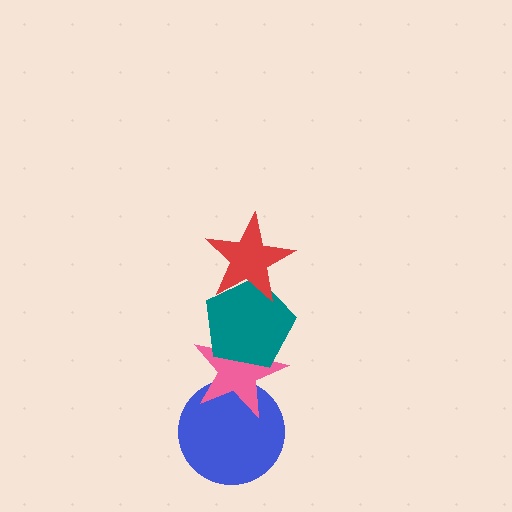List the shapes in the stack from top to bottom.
From top to bottom: the red star, the teal pentagon, the pink star, the blue circle.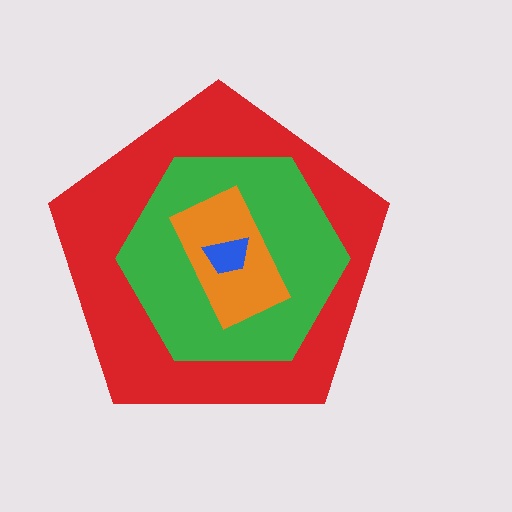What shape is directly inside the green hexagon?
The orange rectangle.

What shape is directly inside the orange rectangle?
The blue trapezoid.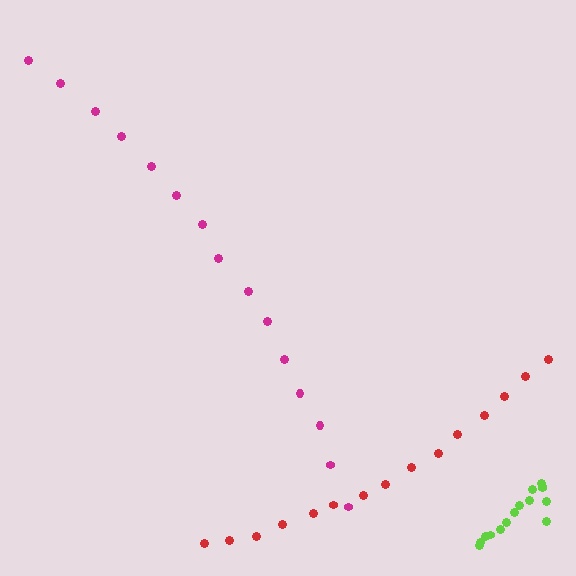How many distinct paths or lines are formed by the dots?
There are 3 distinct paths.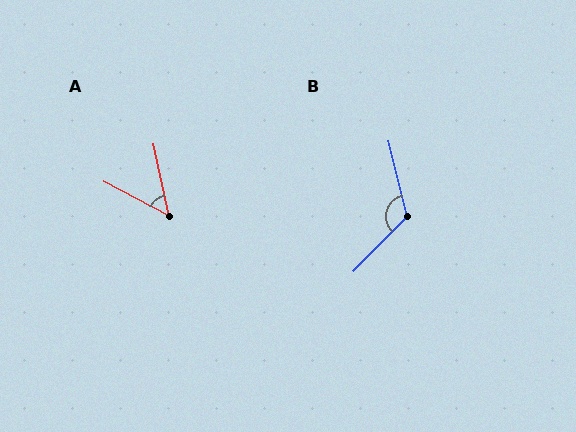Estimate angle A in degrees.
Approximately 50 degrees.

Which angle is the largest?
B, at approximately 122 degrees.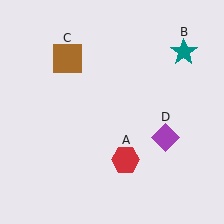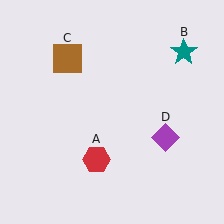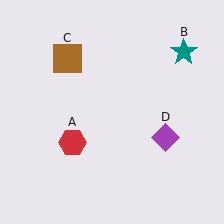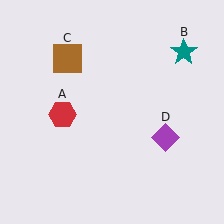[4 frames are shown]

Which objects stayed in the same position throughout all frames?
Teal star (object B) and brown square (object C) and purple diamond (object D) remained stationary.